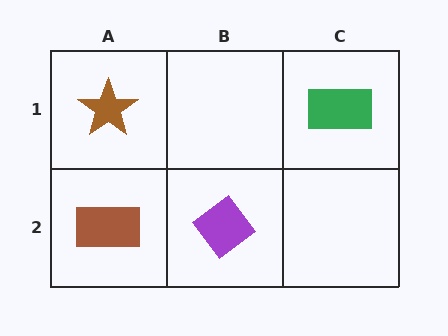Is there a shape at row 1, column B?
No, that cell is empty.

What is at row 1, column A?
A brown star.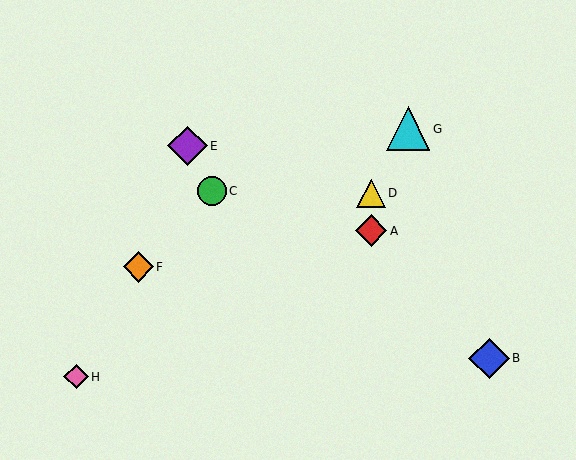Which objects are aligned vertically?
Objects A, D are aligned vertically.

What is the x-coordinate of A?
Object A is at x≈371.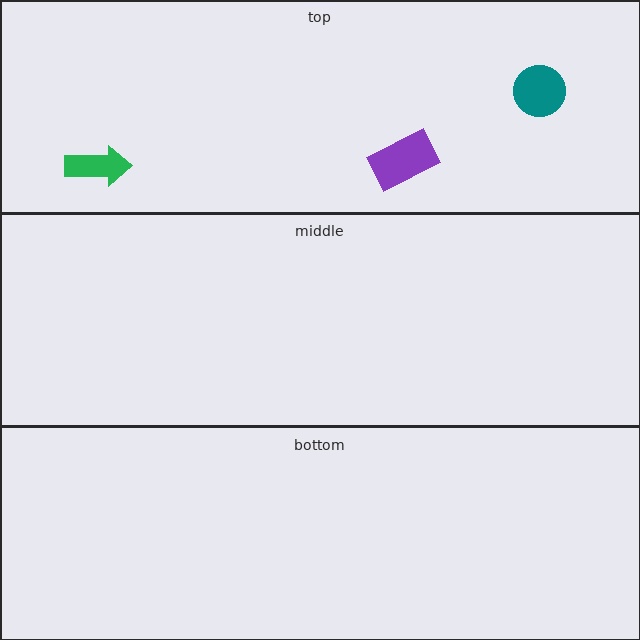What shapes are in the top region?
The green arrow, the purple rectangle, the teal circle.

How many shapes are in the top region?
3.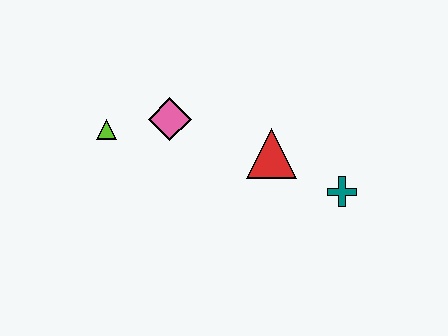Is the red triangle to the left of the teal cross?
Yes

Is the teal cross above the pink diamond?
No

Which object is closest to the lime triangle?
The pink diamond is closest to the lime triangle.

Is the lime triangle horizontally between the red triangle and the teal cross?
No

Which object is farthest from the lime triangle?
The teal cross is farthest from the lime triangle.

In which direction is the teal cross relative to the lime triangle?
The teal cross is to the right of the lime triangle.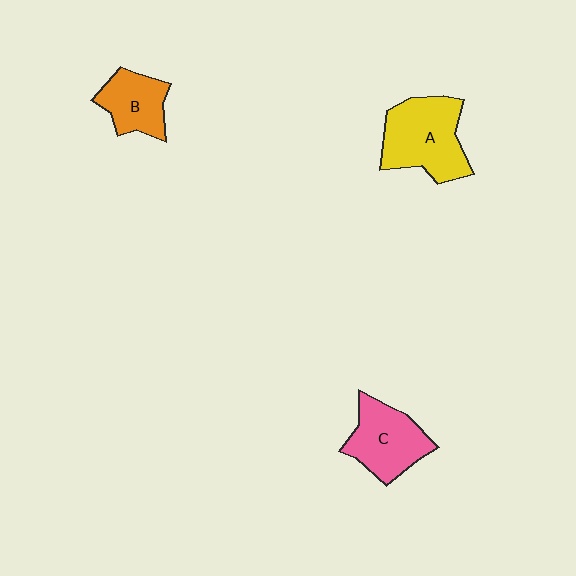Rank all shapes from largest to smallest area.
From largest to smallest: A (yellow), C (pink), B (orange).